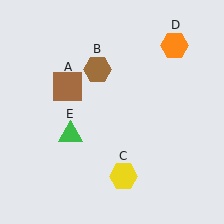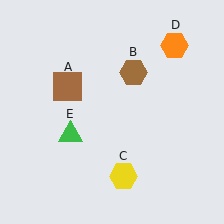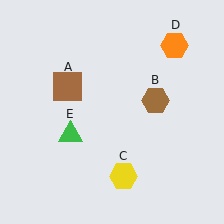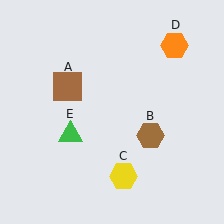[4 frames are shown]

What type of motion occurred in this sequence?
The brown hexagon (object B) rotated clockwise around the center of the scene.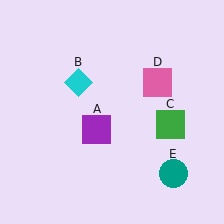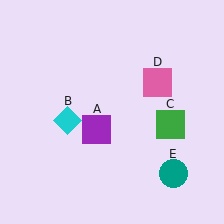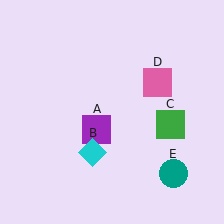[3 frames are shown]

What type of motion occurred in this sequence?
The cyan diamond (object B) rotated counterclockwise around the center of the scene.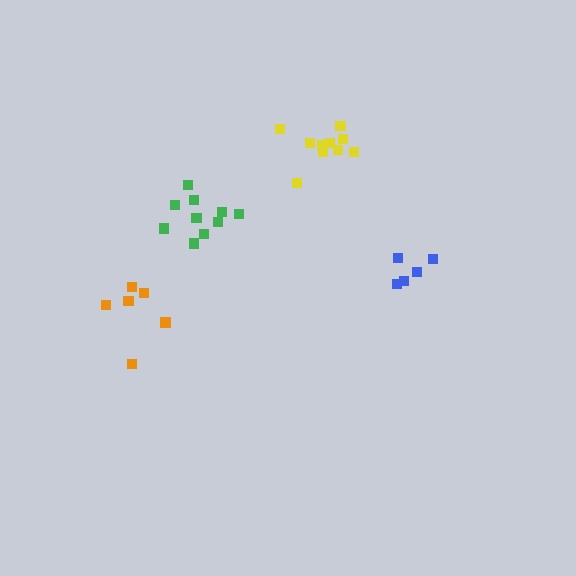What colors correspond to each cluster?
The clusters are colored: orange, blue, green, yellow.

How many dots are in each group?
Group 1: 6 dots, Group 2: 5 dots, Group 3: 10 dots, Group 4: 10 dots (31 total).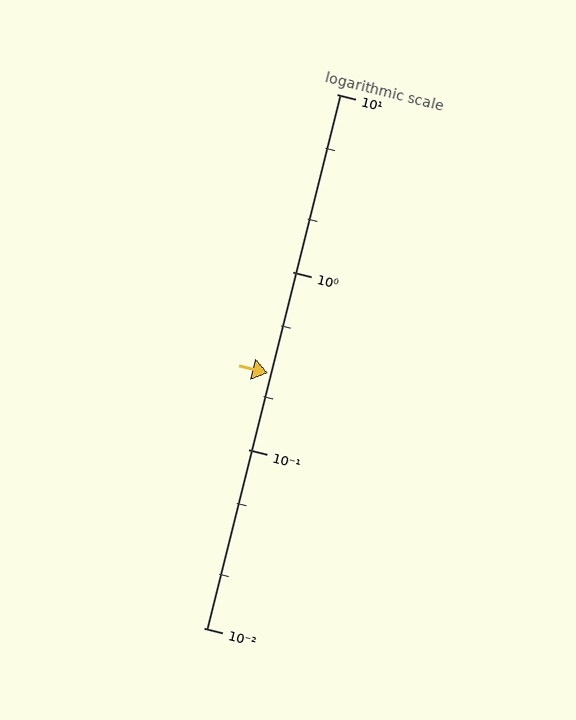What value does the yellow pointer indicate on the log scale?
The pointer indicates approximately 0.27.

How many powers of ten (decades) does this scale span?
The scale spans 3 decades, from 0.01 to 10.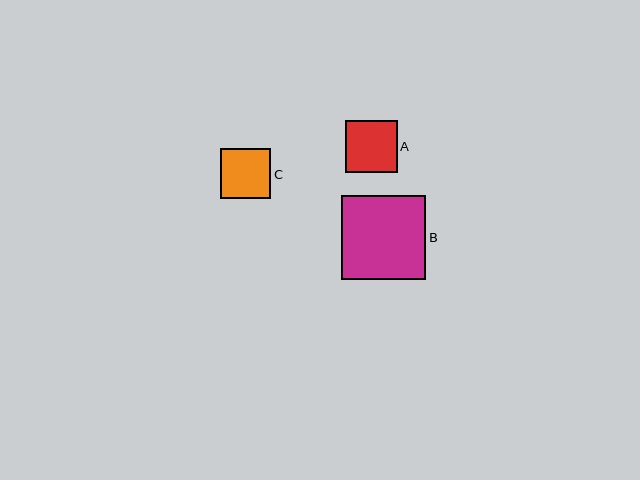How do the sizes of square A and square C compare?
Square A and square C are approximately the same size.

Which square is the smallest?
Square C is the smallest with a size of approximately 50 pixels.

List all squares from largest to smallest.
From largest to smallest: B, A, C.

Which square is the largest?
Square B is the largest with a size of approximately 84 pixels.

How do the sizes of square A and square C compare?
Square A and square C are approximately the same size.